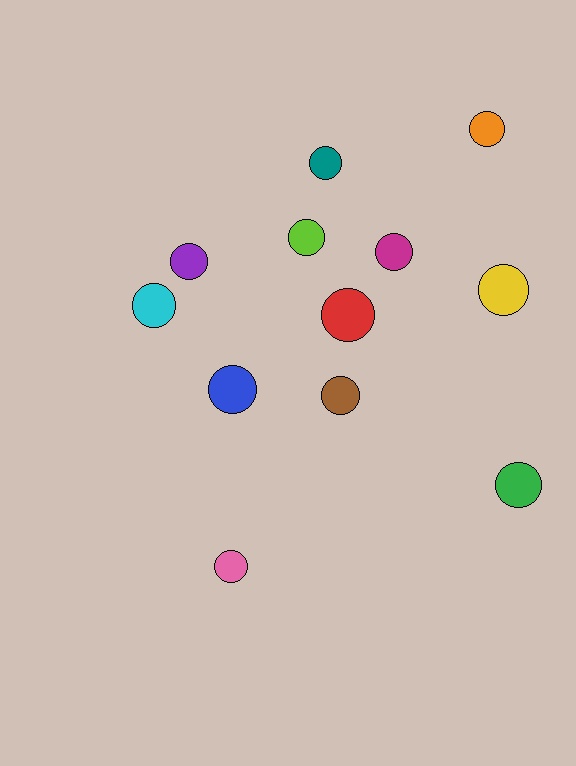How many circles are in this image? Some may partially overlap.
There are 12 circles.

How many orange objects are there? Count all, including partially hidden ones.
There is 1 orange object.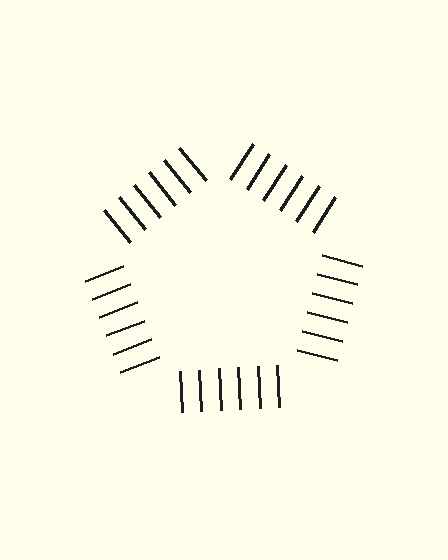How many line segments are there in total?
30 — 6 along each of the 5 edges.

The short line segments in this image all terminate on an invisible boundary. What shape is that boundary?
An illusory pentagon — the line segments terminate on its edges but no continuous stroke is drawn.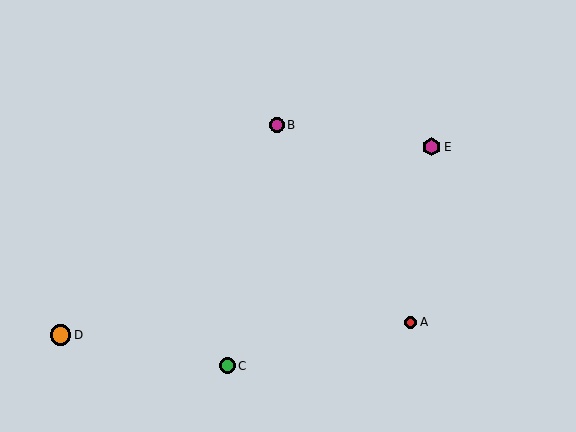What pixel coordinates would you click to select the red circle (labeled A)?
Click at (411, 322) to select the red circle A.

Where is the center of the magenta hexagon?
The center of the magenta hexagon is at (432, 147).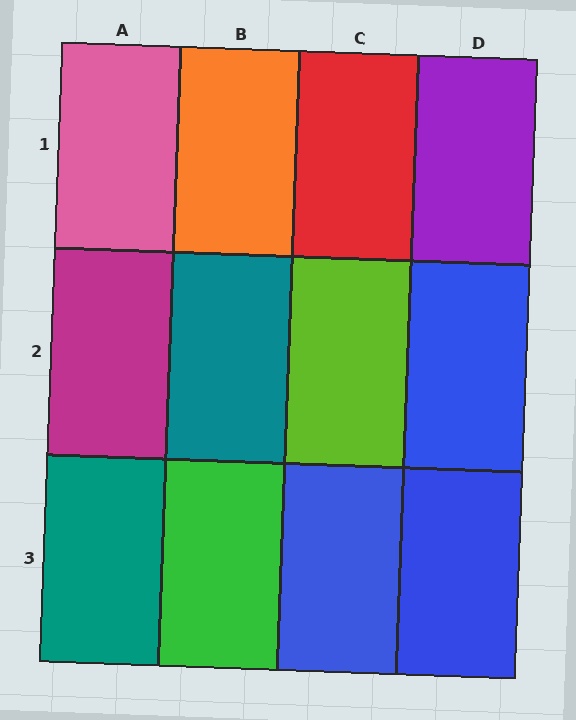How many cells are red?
1 cell is red.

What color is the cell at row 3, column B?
Green.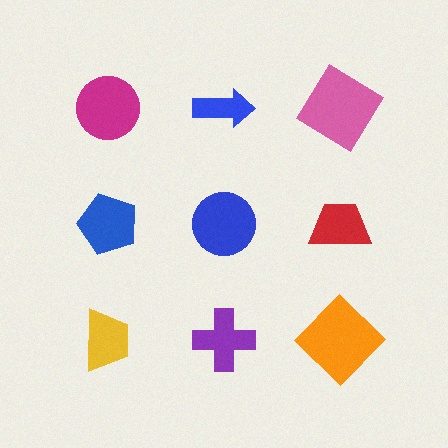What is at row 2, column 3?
A red trapezoid.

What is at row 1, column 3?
A pink diamond.